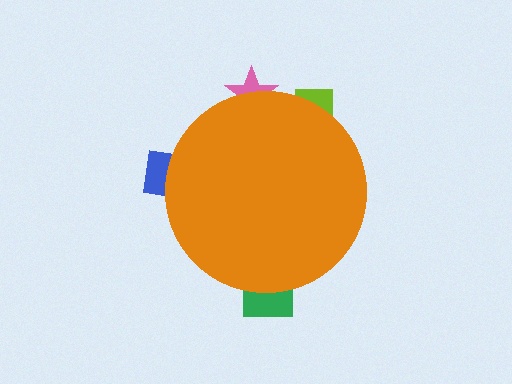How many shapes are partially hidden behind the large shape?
4 shapes are partially hidden.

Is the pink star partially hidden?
Yes, the pink star is partially hidden behind the orange circle.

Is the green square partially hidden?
Yes, the green square is partially hidden behind the orange circle.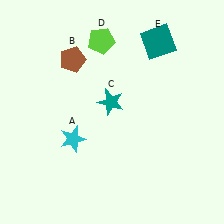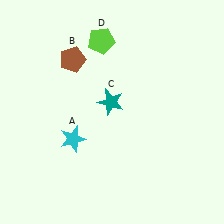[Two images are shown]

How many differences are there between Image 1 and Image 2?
There is 1 difference between the two images.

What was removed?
The teal square (E) was removed in Image 2.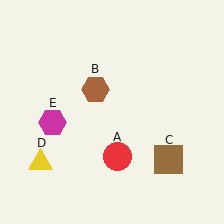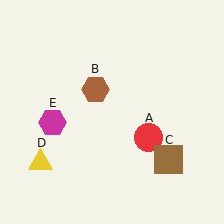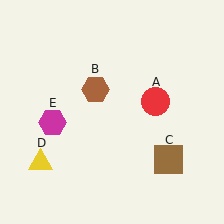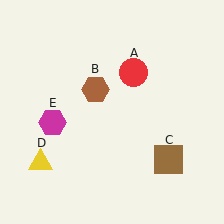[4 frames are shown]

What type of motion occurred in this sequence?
The red circle (object A) rotated counterclockwise around the center of the scene.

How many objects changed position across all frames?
1 object changed position: red circle (object A).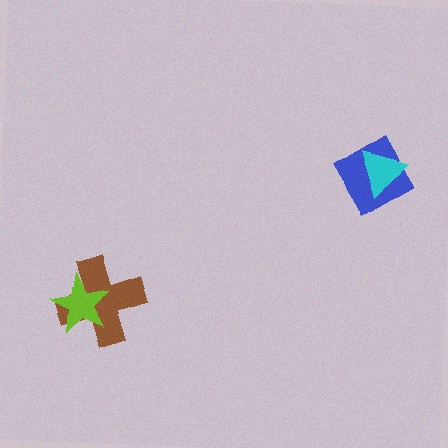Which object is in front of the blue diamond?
The cyan triangle is in front of the blue diamond.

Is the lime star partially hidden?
No, no other shape covers it.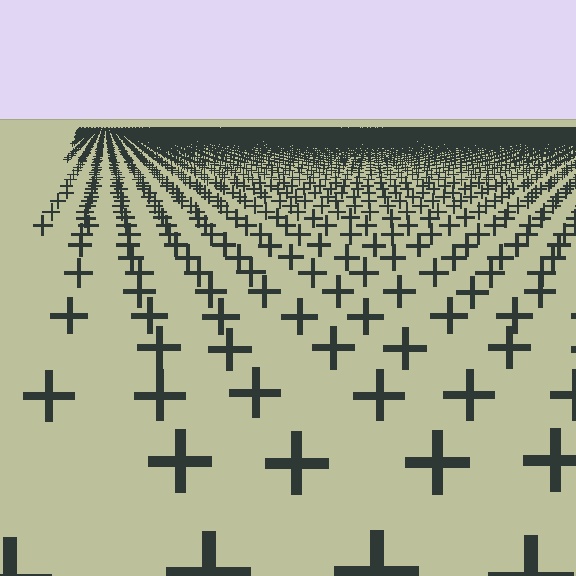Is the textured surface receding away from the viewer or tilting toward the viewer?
The surface is receding away from the viewer. Texture elements get smaller and denser toward the top.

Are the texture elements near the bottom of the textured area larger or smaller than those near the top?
Larger. Near the bottom, elements are closer to the viewer and appear at a bigger on-screen size.